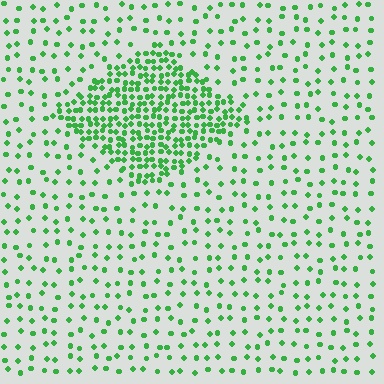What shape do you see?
I see a diamond.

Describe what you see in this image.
The image contains small green elements arranged at two different densities. A diamond-shaped region is visible where the elements are more densely packed than the surrounding area.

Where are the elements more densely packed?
The elements are more densely packed inside the diamond boundary.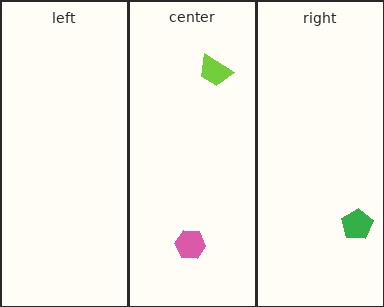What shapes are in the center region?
The lime trapezoid, the pink hexagon.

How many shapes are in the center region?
2.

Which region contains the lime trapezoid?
The center region.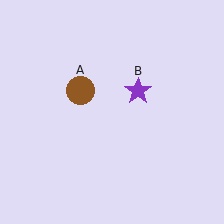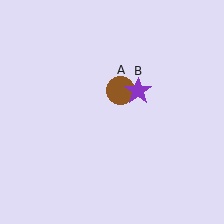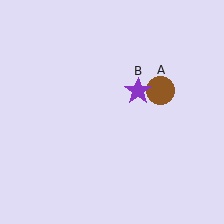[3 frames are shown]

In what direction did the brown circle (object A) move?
The brown circle (object A) moved right.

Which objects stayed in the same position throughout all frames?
Purple star (object B) remained stationary.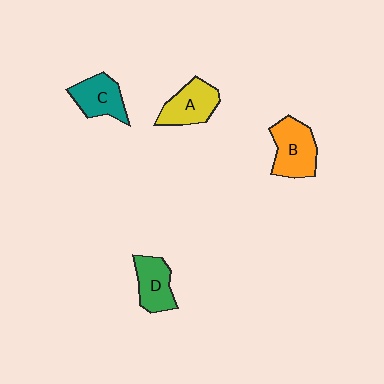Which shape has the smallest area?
Shape D (green).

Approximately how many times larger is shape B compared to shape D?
Approximately 1.3 times.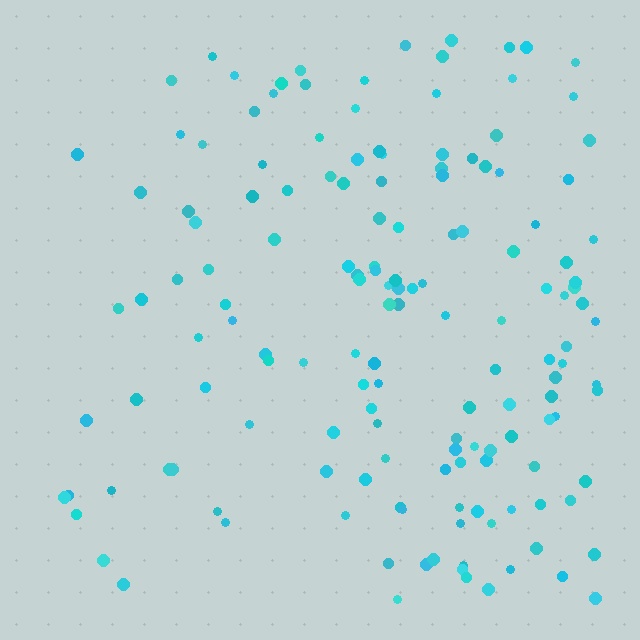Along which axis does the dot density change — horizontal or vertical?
Horizontal.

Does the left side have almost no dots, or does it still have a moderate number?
Still a moderate number, just noticeably fewer than the right.